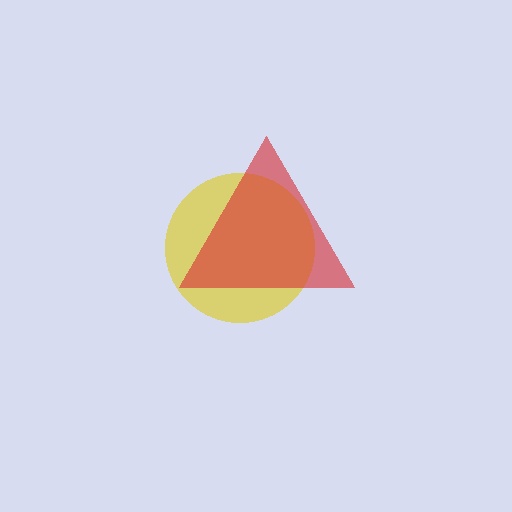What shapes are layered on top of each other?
The layered shapes are: a yellow circle, a red triangle.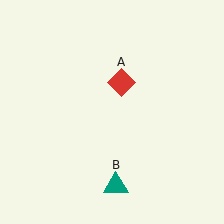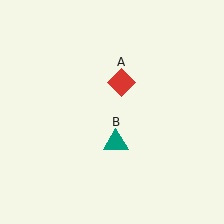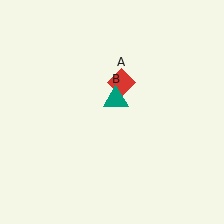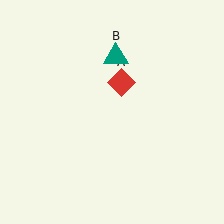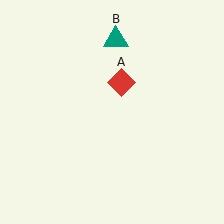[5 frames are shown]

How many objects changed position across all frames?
1 object changed position: teal triangle (object B).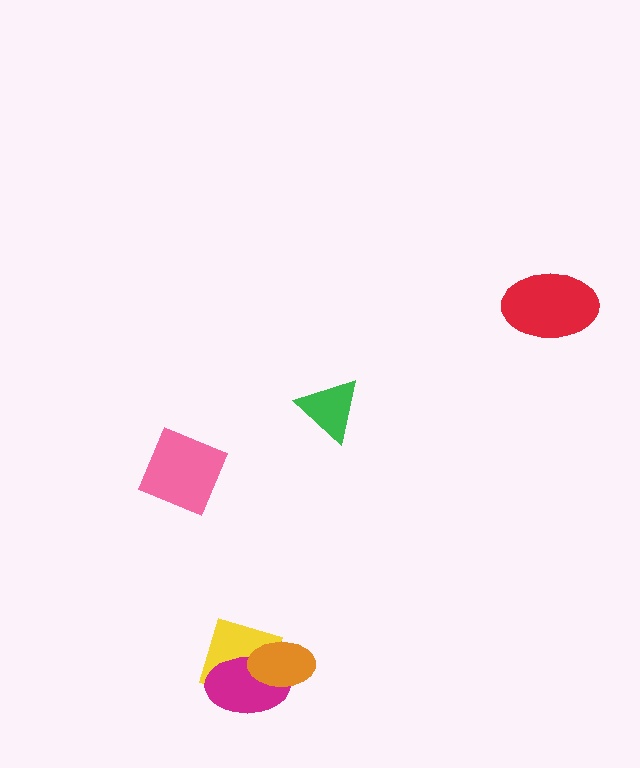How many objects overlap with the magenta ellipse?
2 objects overlap with the magenta ellipse.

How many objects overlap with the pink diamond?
0 objects overlap with the pink diamond.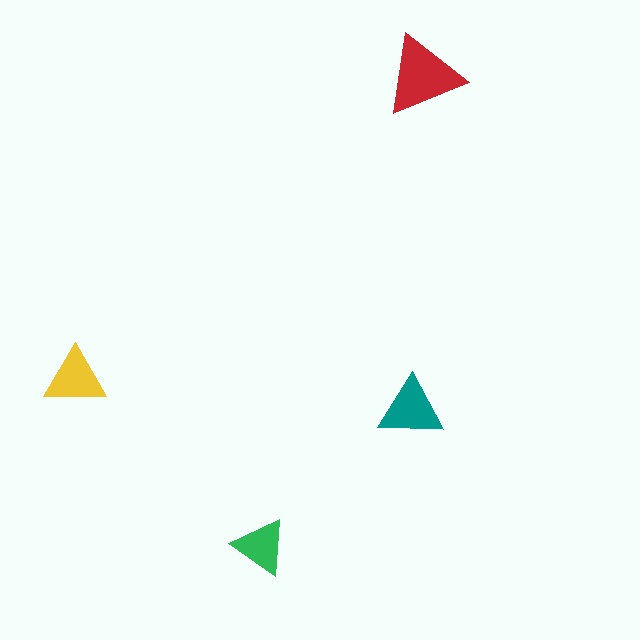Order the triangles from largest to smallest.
the red one, the teal one, the yellow one, the green one.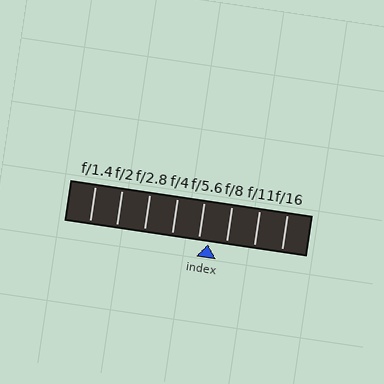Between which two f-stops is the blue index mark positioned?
The index mark is between f/5.6 and f/8.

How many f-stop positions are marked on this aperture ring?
There are 8 f-stop positions marked.